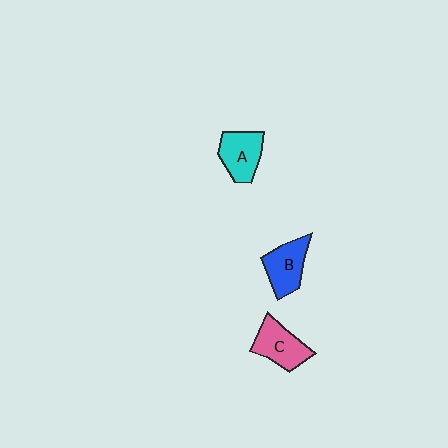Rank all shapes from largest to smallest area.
From largest to smallest: C (pink), B (blue), A (cyan).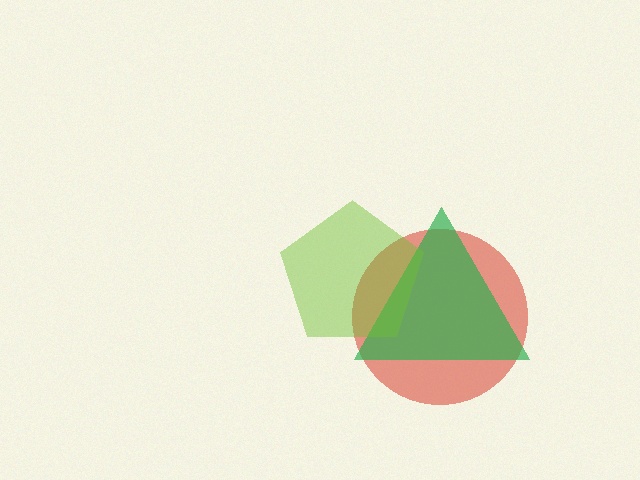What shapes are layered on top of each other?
The layered shapes are: a red circle, a green triangle, a lime pentagon.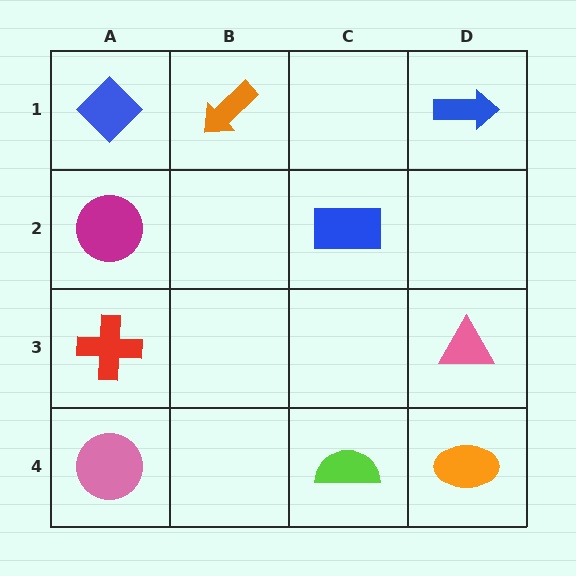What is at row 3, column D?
A pink triangle.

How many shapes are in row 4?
3 shapes.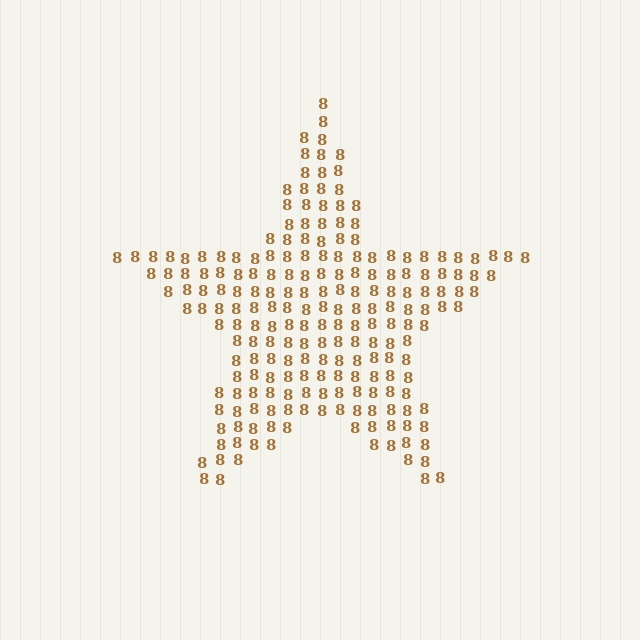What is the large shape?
The large shape is a star.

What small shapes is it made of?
It is made of small digit 8's.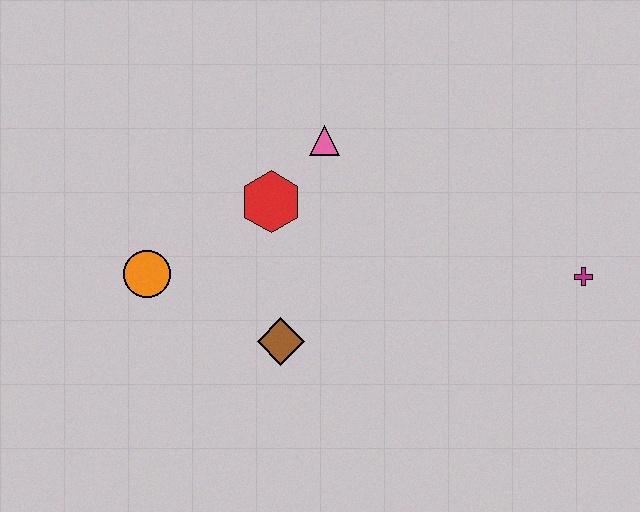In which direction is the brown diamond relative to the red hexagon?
The brown diamond is below the red hexagon.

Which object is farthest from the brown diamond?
The magenta cross is farthest from the brown diamond.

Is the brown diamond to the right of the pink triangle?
No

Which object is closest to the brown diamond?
The red hexagon is closest to the brown diamond.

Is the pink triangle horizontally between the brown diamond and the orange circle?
No